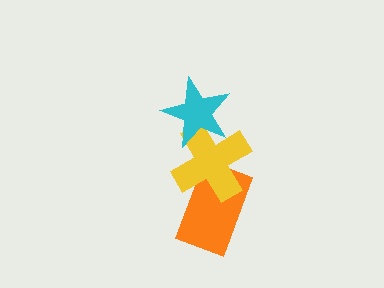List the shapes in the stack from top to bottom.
From top to bottom: the cyan star, the yellow cross, the orange rectangle.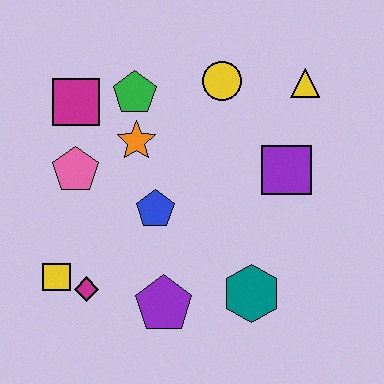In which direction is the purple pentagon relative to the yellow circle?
The purple pentagon is below the yellow circle.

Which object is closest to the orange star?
The green pentagon is closest to the orange star.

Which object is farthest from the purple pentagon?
The yellow triangle is farthest from the purple pentagon.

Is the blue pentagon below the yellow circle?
Yes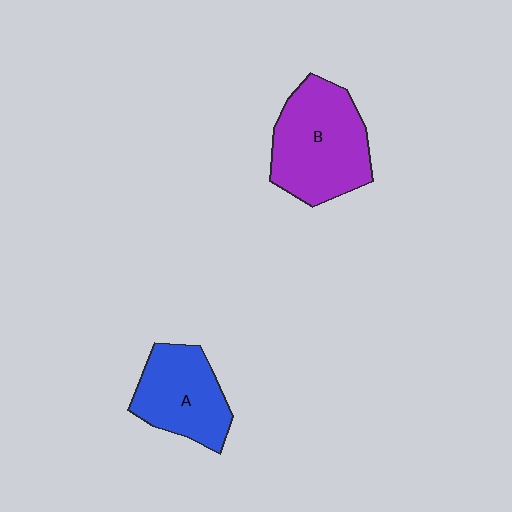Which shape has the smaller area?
Shape A (blue).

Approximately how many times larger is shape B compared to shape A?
Approximately 1.3 times.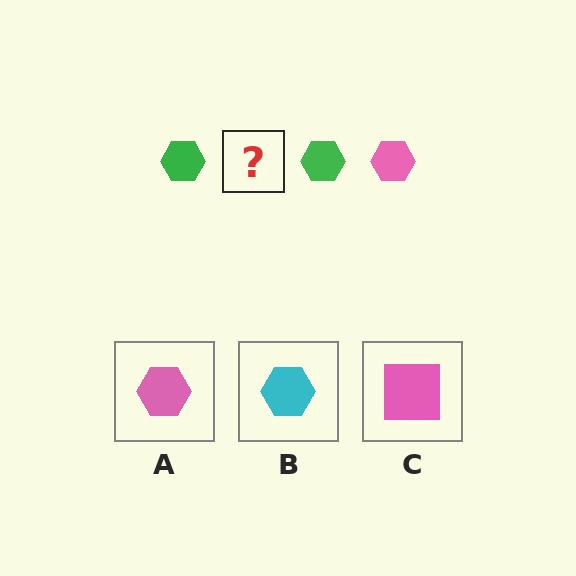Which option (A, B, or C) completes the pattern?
A.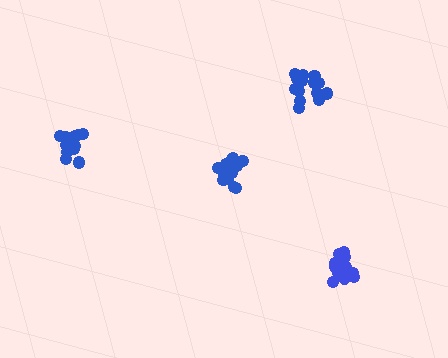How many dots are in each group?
Group 1: 17 dots, Group 2: 16 dots, Group 3: 16 dots, Group 4: 14 dots (63 total).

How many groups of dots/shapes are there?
There are 4 groups.